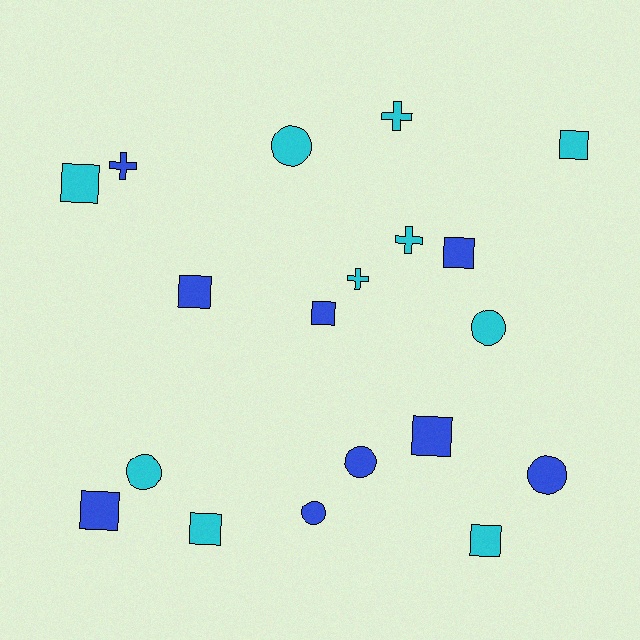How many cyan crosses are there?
There are 3 cyan crosses.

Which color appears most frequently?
Cyan, with 10 objects.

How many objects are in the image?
There are 19 objects.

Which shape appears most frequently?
Square, with 9 objects.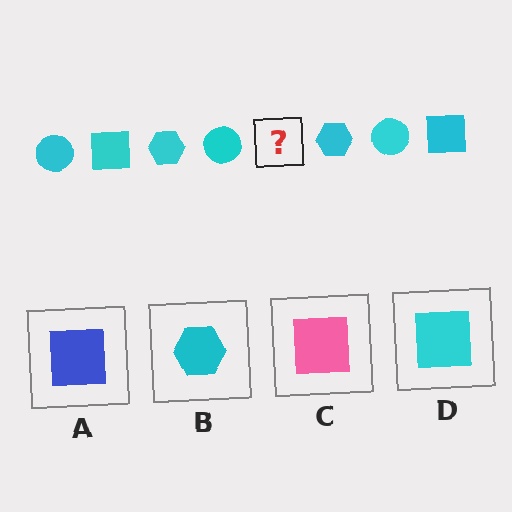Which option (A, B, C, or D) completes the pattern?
D.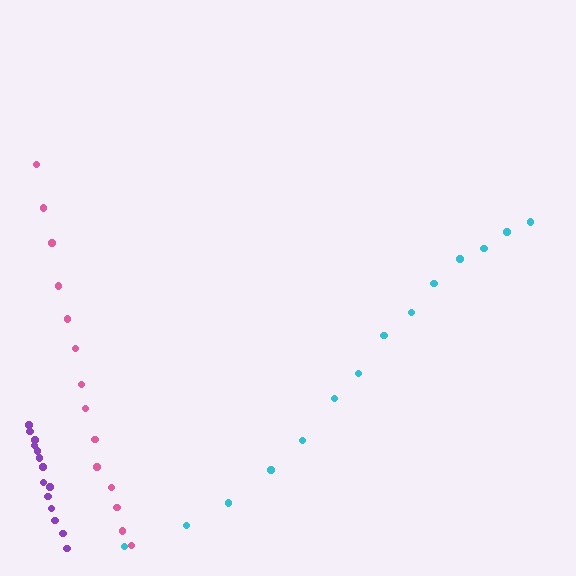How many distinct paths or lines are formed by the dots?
There are 3 distinct paths.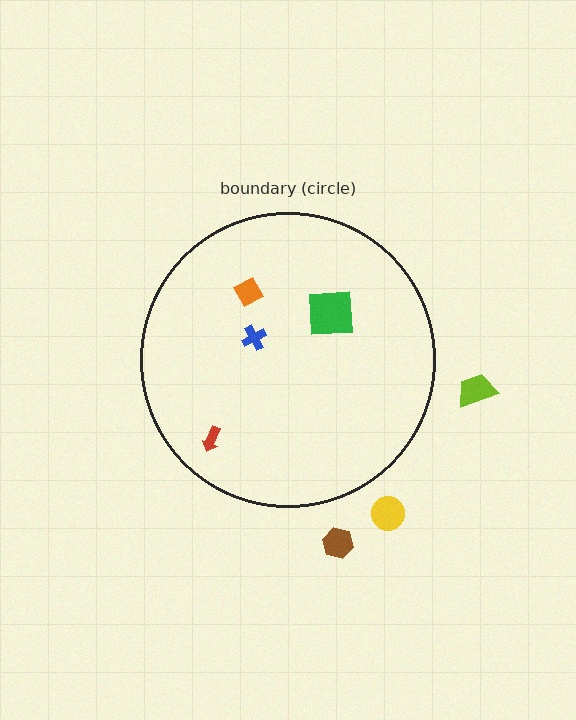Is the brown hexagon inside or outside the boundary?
Outside.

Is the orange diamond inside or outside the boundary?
Inside.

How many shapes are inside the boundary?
4 inside, 3 outside.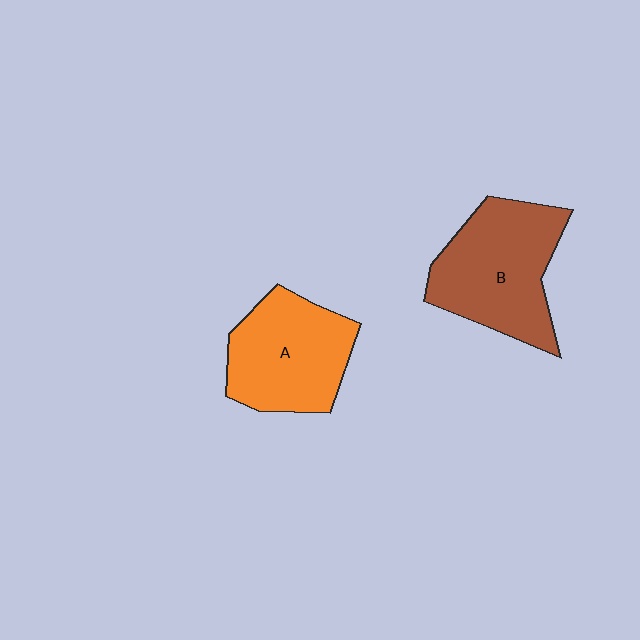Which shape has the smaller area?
Shape A (orange).